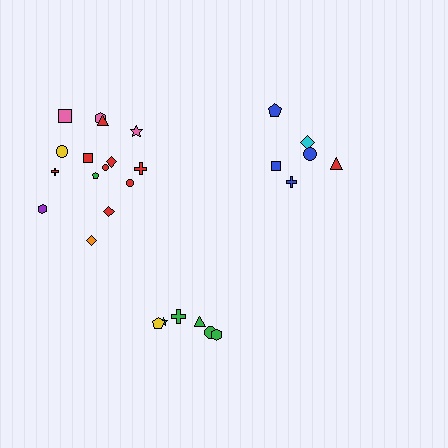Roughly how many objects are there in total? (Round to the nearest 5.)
Roughly 25 objects in total.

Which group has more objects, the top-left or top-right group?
The top-left group.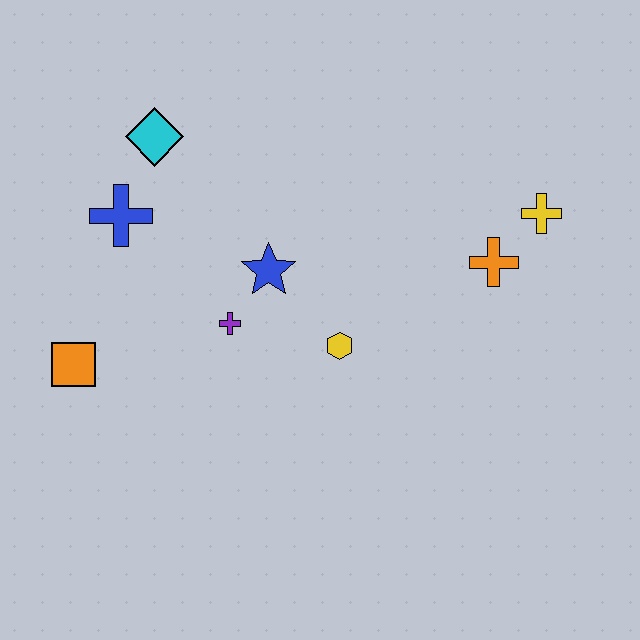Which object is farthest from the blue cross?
The yellow cross is farthest from the blue cross.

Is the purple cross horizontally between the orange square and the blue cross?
No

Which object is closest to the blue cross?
The cyan diamond is closest to the blue cross.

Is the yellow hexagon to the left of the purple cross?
No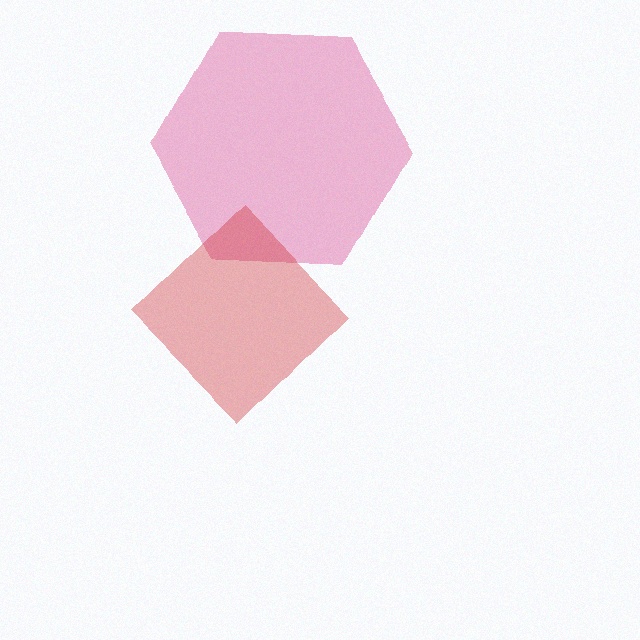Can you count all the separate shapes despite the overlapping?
Yes, there are 2 separate shapes.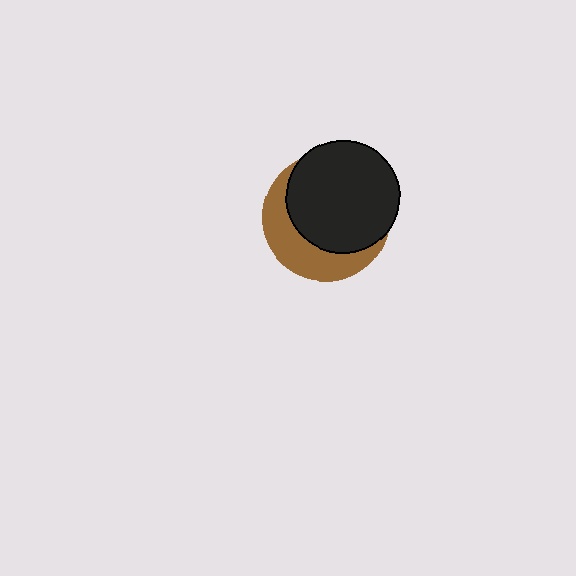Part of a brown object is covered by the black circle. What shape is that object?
It is a circle.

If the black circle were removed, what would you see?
You would see the complete brown circle.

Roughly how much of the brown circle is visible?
A small part of it is visible (roughly 36%).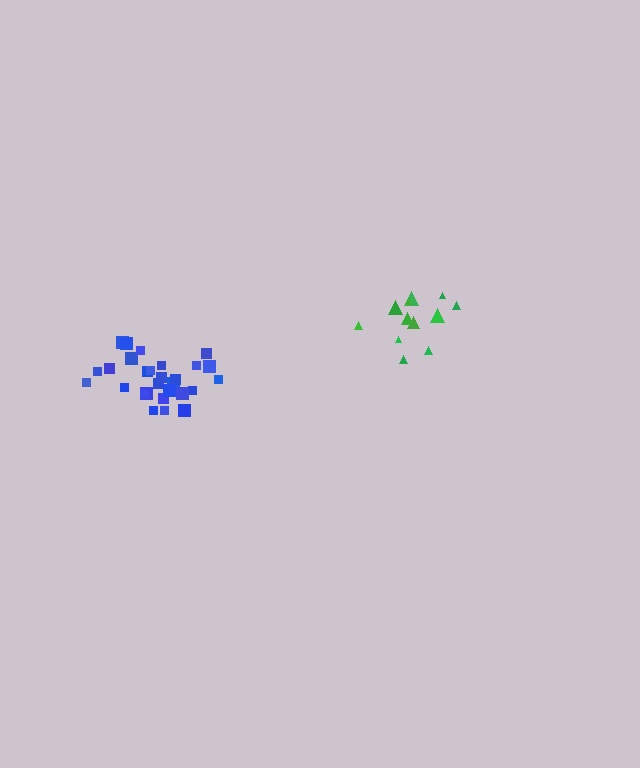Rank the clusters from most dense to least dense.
blue, green.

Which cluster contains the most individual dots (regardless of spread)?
Blue (28).